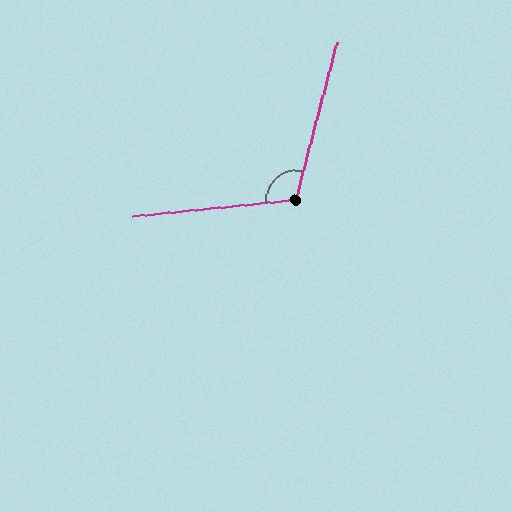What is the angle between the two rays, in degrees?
Approximately 110 degrees.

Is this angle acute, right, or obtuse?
It is obtuse.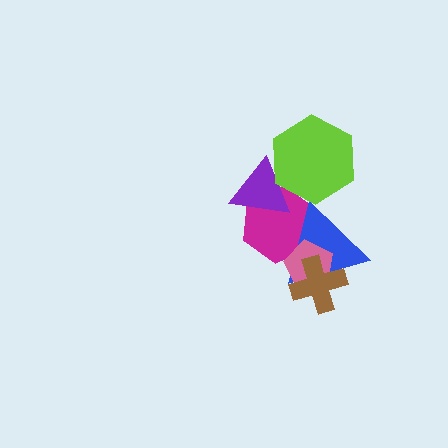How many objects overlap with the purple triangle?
2 objects overlap with the purple triangle.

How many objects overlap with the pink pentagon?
3 objects overlap with the pink pentagon.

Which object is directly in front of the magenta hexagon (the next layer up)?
The purple triangle is directly in front of the magenta hexagon.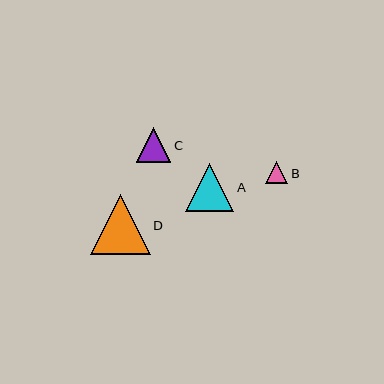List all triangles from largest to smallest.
From largest to smallest: D, A, C, B.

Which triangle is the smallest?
Triangle B is the smallest with a size of approximately 22 pixels.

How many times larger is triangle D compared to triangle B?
Triangle D is approximately 2.7 times the size of triangle B.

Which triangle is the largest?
Triangle D is the largest with a size of approximately 60 pixels.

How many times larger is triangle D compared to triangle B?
Triangle D is approximately 2.7 times the size of triangle B.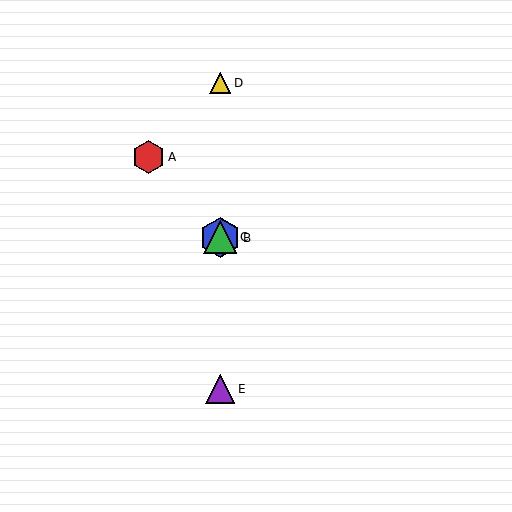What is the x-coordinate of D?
Object D is at x≈220.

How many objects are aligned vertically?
4 objects (B, C, D, E) are aligned vertically.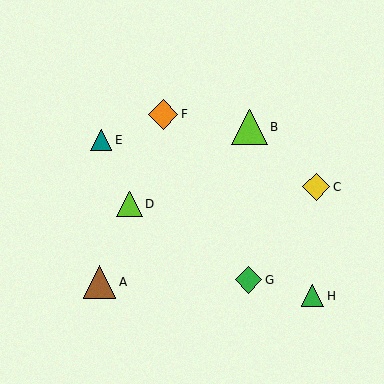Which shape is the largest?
The lime triangle (labeled B) is the largest.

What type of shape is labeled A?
Shape A is a brown triangle.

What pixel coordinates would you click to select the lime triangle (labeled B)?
Click at (250, 127) to select the lime triangle B.